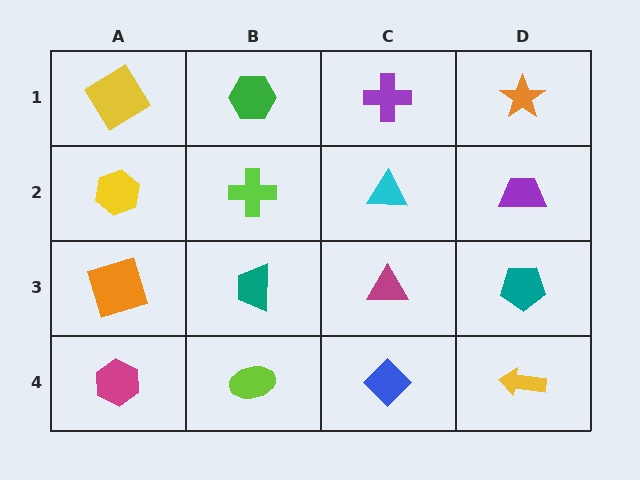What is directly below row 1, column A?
A yellow hexagon.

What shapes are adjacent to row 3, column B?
A lime cross (row 2, column B), a lime ellipse (row 4, column B), an orange square (row 3, column A), a magenta triangle (row 3, column C).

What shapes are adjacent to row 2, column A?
A yellow diamond (row 1, column A), an orange square (row 3, column A), a lime cross (row 2, column B).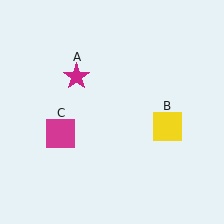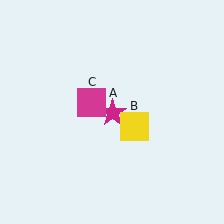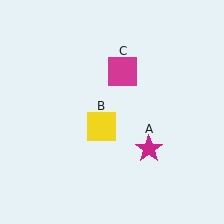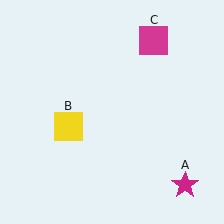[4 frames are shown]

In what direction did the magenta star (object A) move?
The magenta star (object A) moved down and to the right.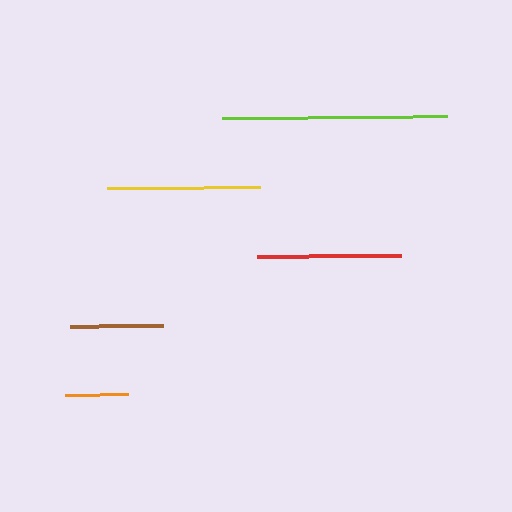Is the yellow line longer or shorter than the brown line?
The yellow line is longer than the brown line.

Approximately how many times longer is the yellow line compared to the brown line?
The yellow line is approximately 1.6 times the length of the brown line.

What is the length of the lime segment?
The lime segment is approximately 225 pixels long.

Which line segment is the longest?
The lime line is the longest at approximately 225 pixels.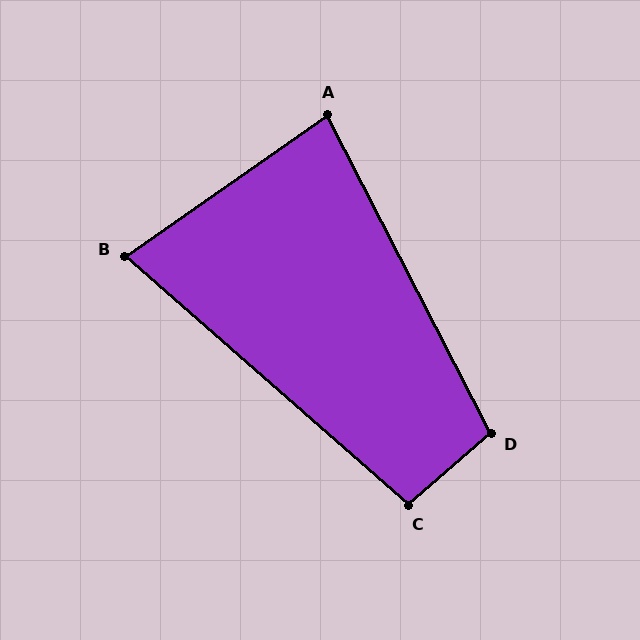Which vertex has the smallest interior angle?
B, at approximately 76 degrees.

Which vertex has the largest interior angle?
D, at approximately 104 degrees.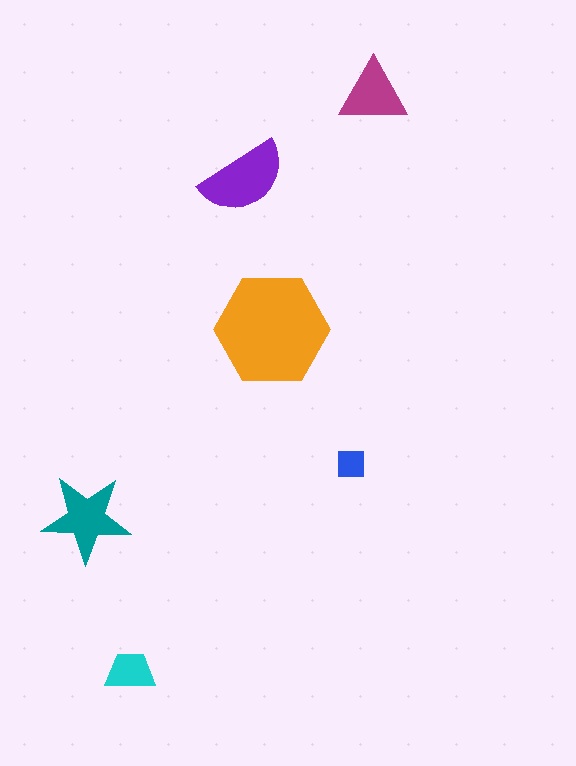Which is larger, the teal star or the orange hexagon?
The orange hexagon.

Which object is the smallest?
The blue square.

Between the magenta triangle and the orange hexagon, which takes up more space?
The orange hexagon.